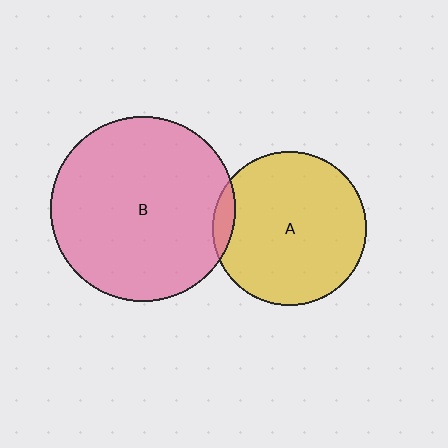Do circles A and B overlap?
Yes.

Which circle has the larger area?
Circle B (pink).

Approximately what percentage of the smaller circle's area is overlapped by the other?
Approximately 5%.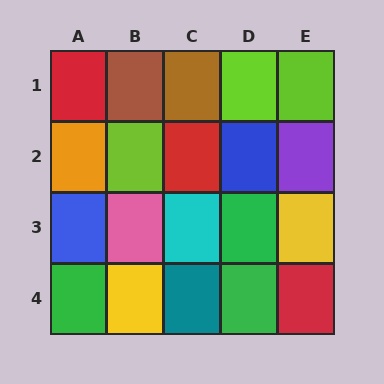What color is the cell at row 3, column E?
Yellow.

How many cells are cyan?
1 cell is cyan.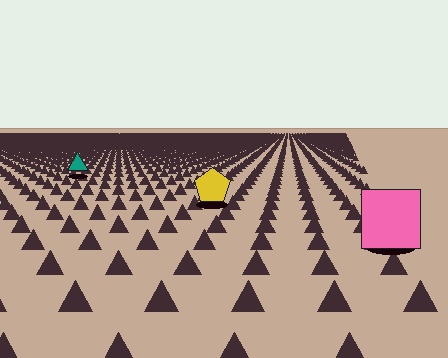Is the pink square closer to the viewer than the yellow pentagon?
Yes. The pink square is closer — you can tell from the texture gradient: the ground texture is coarser near it.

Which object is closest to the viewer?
The pink square is closest. The texture marks near it are larger and more spread out.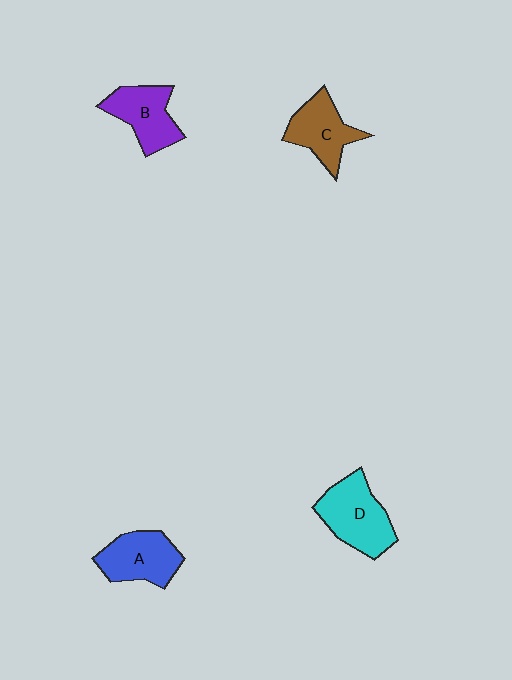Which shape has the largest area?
Shape D (cyan).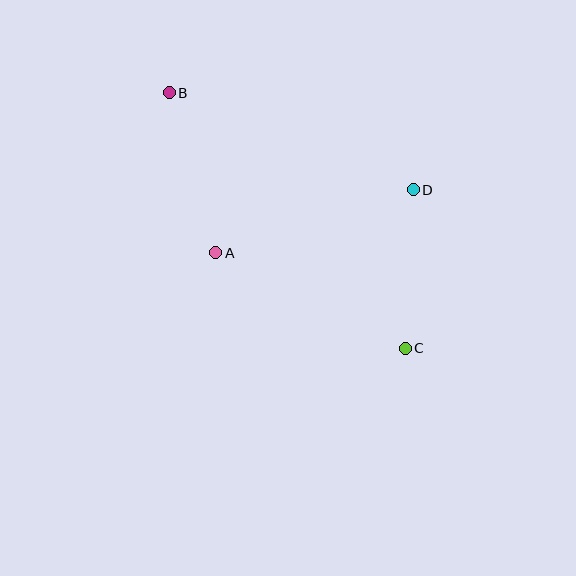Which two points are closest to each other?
Points C and D are closest to each other.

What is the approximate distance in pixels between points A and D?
The distance between A and D is approximately 207 pixels.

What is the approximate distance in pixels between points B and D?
The distance between B and D is approximately 263 pixels.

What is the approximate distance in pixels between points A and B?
The distance between A and B is approximately 167 pixels.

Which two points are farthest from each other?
Points B and C are farthest from each other.